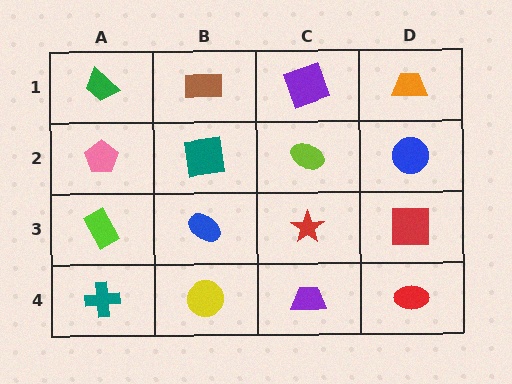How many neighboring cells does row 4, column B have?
3.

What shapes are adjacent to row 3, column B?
A teal square (row 2, column B), a yellow circle (row 4, column B), a lime rectangle (row 3, column A), a red star (row 3, column C).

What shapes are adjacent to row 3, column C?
A lime ellipse (row 2, column C), a purple trapezoid (row 4, column C), a blue ellipse (row 3, column B), a red square (row 3, column D).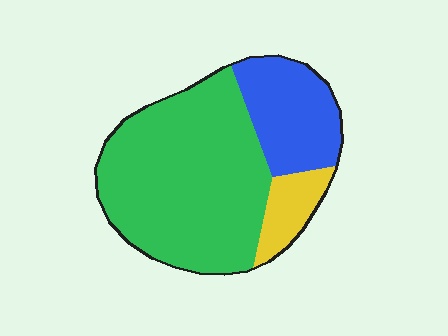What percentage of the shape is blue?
Blue covers roughly 25% of the shape.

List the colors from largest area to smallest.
From largest to smallest: green, blue, yellow.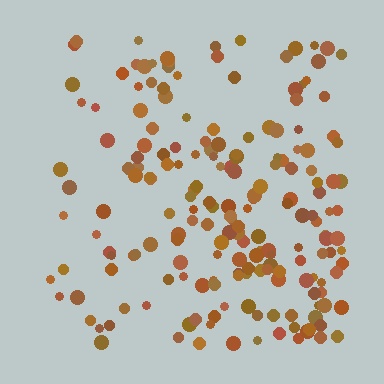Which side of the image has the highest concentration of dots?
The right.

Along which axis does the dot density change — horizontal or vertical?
Horizontal.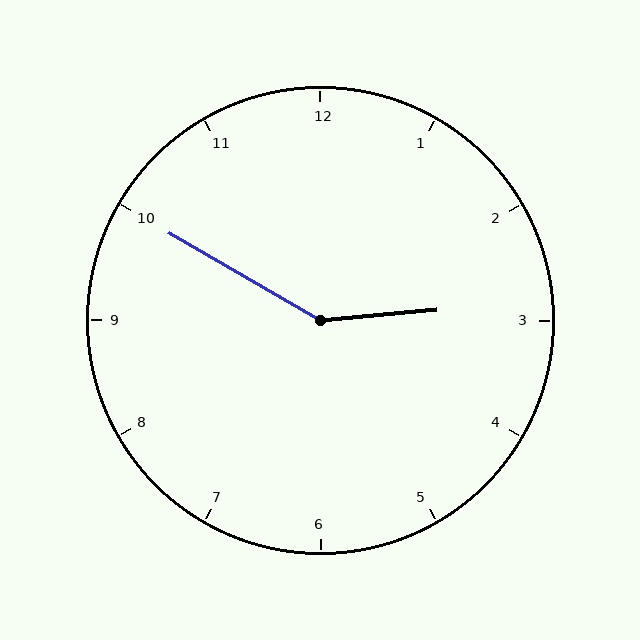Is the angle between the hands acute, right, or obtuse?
It is obtuse.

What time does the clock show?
2:50.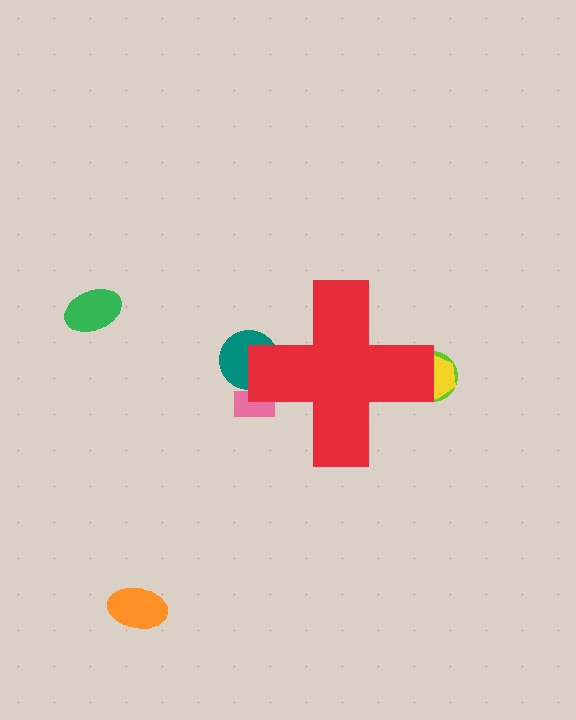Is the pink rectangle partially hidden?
Yes, the pink rectangle is partially hidden behind the red cross.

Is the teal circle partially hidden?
Yes, the teal circle is partially hidden behind the red cross.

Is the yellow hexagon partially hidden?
Yes, the yellow hexagon is partially hidden behind the red cross.